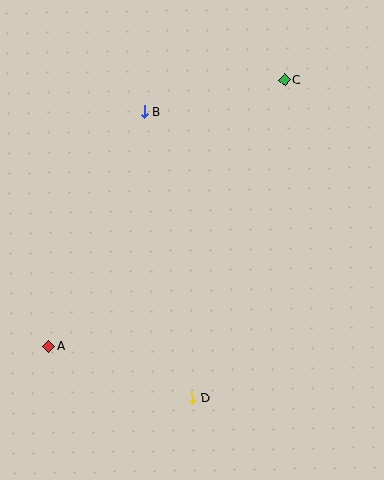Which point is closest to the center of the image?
Point B at (144, 111) is closest to the center.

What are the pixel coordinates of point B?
Point B is at (144, 111).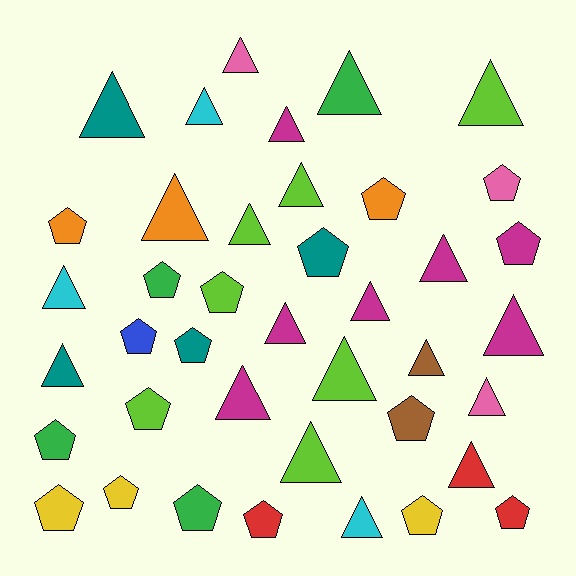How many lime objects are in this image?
There are 7 lime objects.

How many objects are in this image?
There are 40 objects.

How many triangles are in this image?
There are 22 triangles.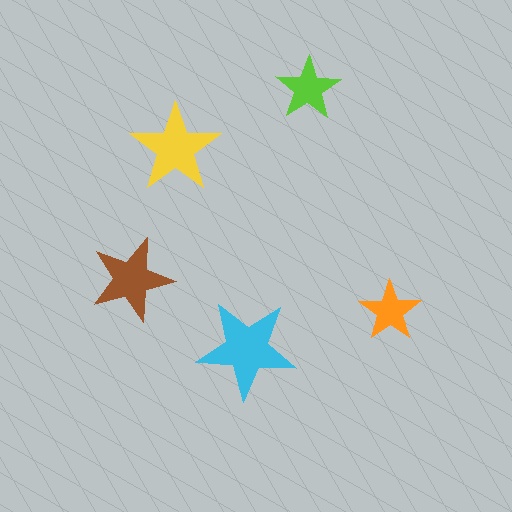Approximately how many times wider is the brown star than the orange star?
About 1.5 times wider.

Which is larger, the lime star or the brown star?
The brown one.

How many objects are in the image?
There are 5 objects in the image.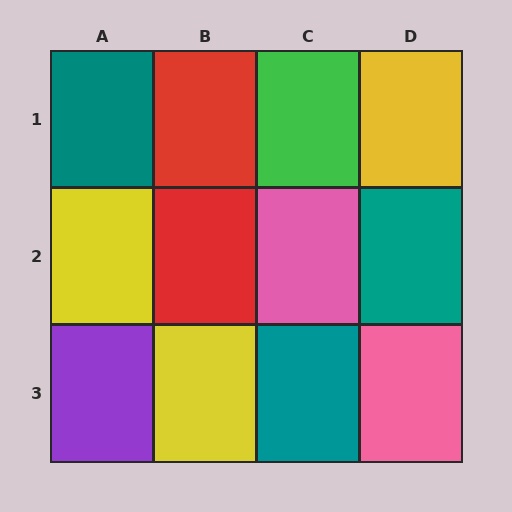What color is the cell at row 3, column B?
Yellow.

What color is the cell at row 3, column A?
Purple.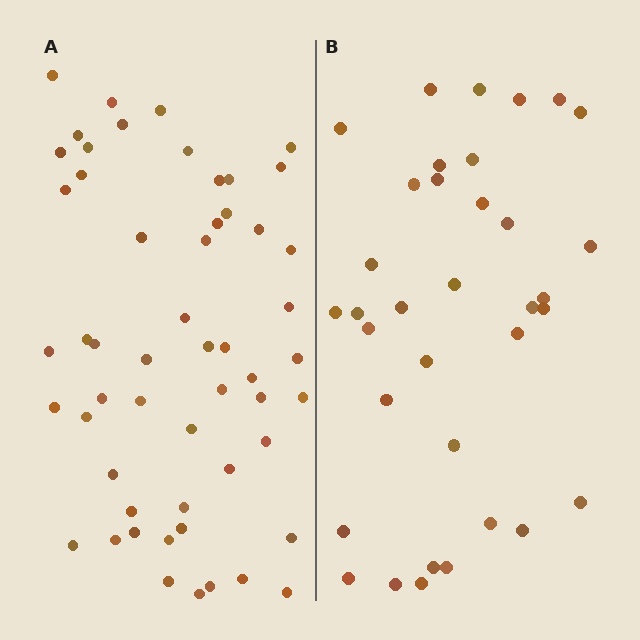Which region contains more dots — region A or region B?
Region A (the left region) has more dots.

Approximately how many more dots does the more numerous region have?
Region A has approximately 20 more dots than region B.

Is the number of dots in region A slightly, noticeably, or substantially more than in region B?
Region A has substantially more. The ratio is roughly 1.5 to 1.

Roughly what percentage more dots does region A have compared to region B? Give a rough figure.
About 55% more.